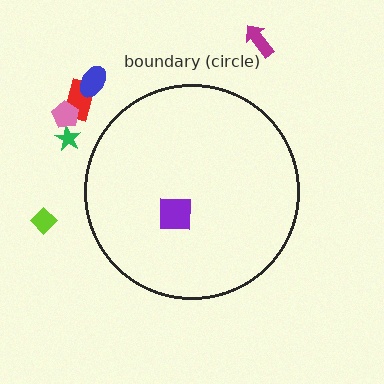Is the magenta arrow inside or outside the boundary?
Outside.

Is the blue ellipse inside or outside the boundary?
Outside.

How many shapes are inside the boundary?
1 inside, 6 outside.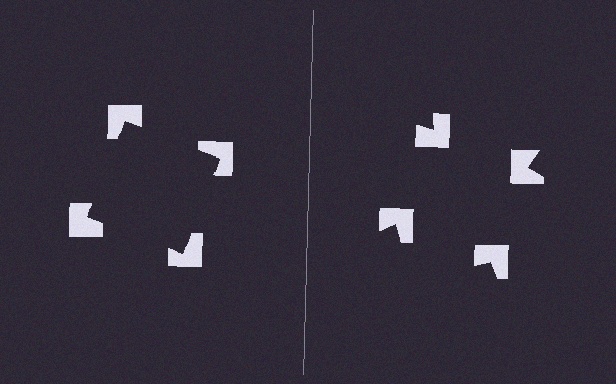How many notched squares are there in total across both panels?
8 — 4 on each side.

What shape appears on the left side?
An illusory square.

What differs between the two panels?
The notched squares are positioned identically on both sides; only the wedge orientations differ. On the left they align to a square; on the right they are misaligned.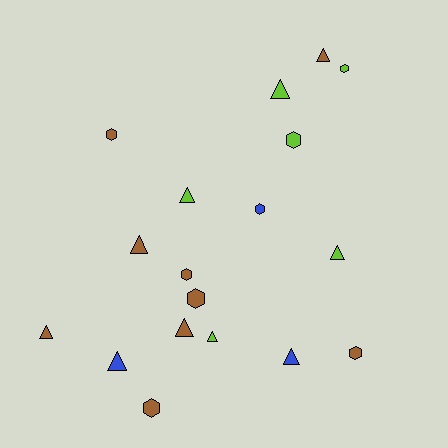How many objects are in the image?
There are 18 objects.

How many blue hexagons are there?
There is 1 blue hexagon.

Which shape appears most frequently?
Triangle, with 10 objects.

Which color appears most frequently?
Brown, with 9 objects.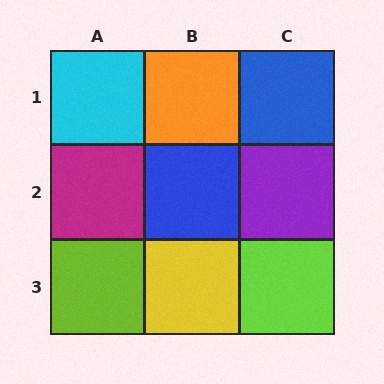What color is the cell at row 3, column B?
Yellow.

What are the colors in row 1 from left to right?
Cyan, orange, blue.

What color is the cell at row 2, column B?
Blue.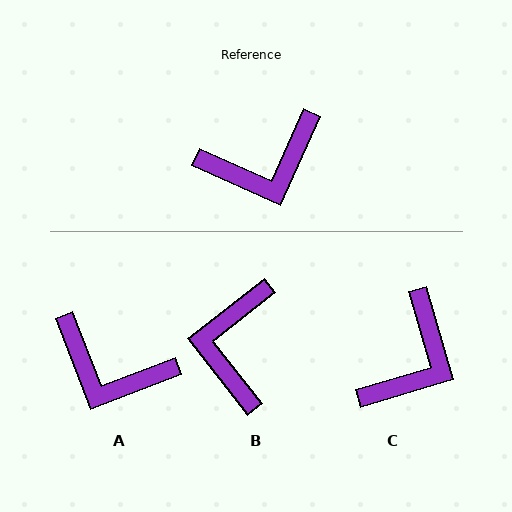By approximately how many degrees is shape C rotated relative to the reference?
Approximately 41 degrees counter-clockwise.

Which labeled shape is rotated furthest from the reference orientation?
B, about 118 degrees away.